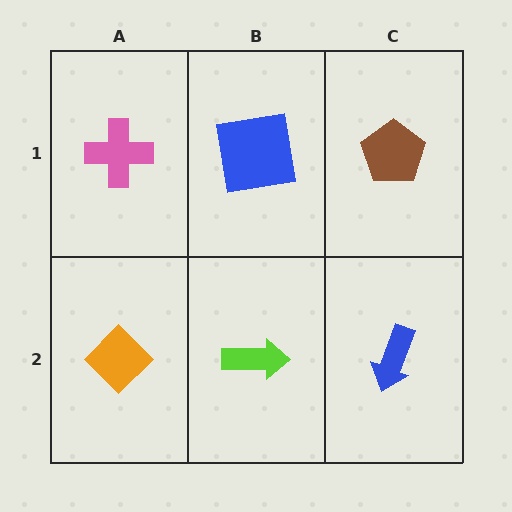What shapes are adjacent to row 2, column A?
A pink cross (row 1, column A), a lime arrow (row 2, column B).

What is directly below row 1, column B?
A lime arrow.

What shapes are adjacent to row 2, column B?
A blue square (row 1, column B), an orange diamond (row 2, column A), a blue arrow (row 2, column C).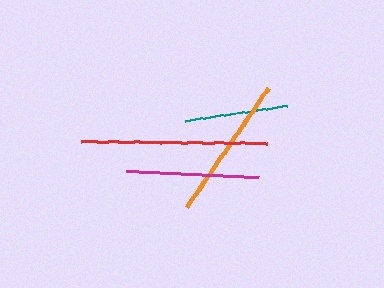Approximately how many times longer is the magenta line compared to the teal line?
The magenta line is approximately 1.3 times the length of the teal line.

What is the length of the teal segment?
The teal segment is approximately 103 pixels long.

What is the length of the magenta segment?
The magenta segment is approximately 133 pixels long.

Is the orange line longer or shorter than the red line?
The red line is longer than the orange line.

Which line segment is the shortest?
The teal line is the shortest at approximately 103 pixels.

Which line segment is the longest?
The red line is the longest at approximately 187 pixels.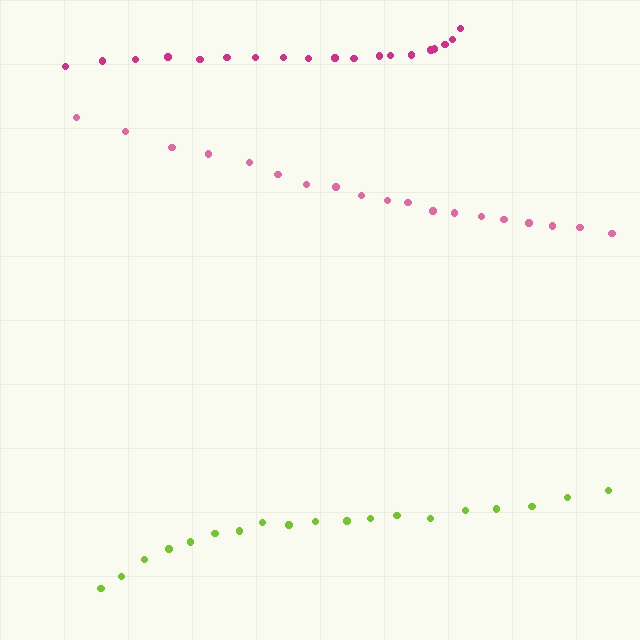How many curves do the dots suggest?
There are 3 distinct paths.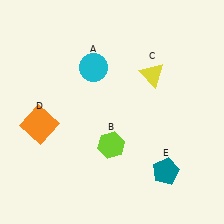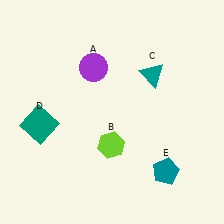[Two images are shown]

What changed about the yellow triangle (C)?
In Image 1, C is yellow. In Image 2, it changed to teal.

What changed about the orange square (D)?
In Image 1, D is orange. In Image 2, it changed to teal.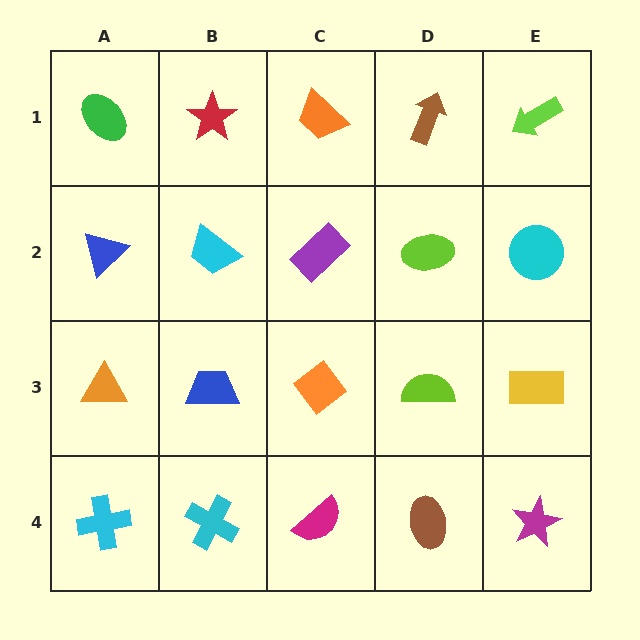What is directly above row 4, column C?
An orange diamond.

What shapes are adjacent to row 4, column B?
A blue trapezoid (row 3, column B), a cyan cross (row 4, column A), a magenta semicircle (row 4, column C).